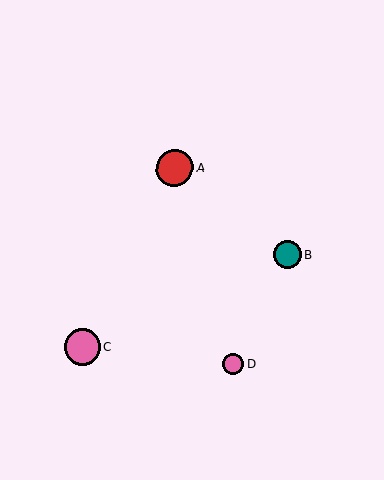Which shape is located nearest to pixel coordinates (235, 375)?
The pink circle (labeled D) at (233, 364) is nearest to that location.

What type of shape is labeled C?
Shape C is a pink circle.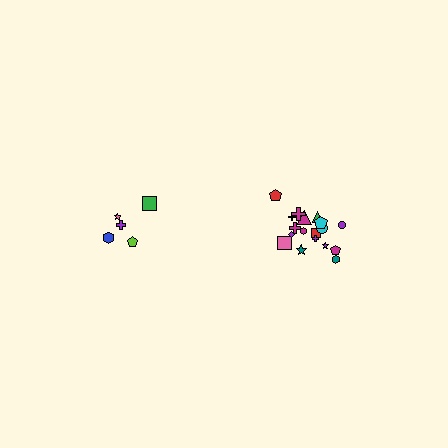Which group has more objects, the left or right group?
The right group.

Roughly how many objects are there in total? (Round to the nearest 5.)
Roughly 25 objects in total.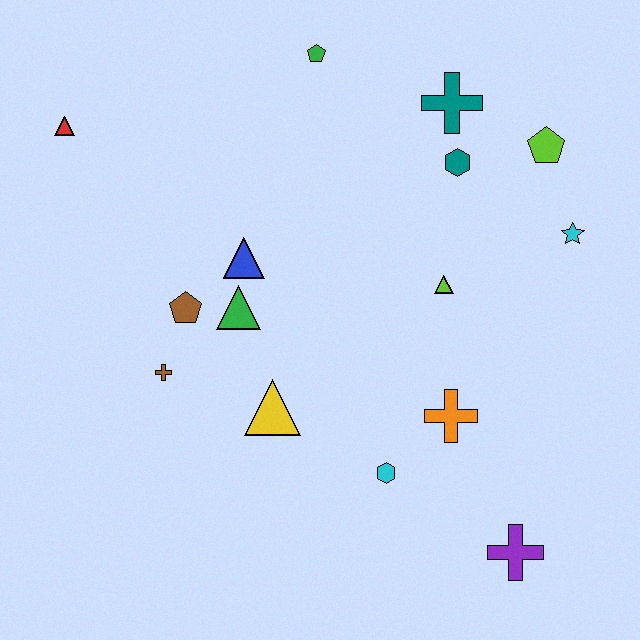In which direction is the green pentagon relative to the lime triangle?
The green pentagon is above the lime triangle.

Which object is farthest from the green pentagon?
The purple cross is farthest from the green pentagon.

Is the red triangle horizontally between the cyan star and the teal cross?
No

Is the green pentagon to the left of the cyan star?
Yes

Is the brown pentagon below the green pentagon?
Yes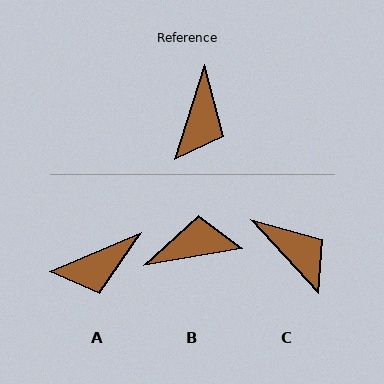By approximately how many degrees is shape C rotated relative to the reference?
Approximately 60 degrees counter-clockwise.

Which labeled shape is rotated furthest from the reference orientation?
B, about 117 degrees away.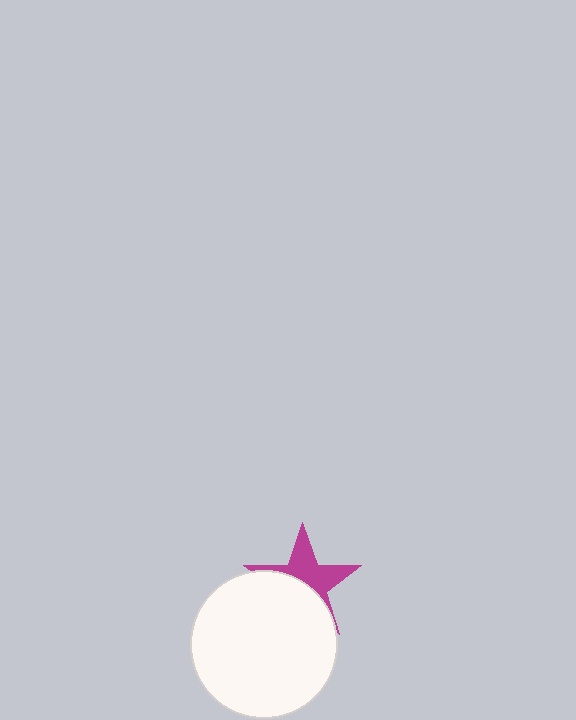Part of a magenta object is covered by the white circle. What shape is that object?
It is a star.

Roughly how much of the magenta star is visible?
About half of it is visible (roughly 49%).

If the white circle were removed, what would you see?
You would see the complete magenta star.